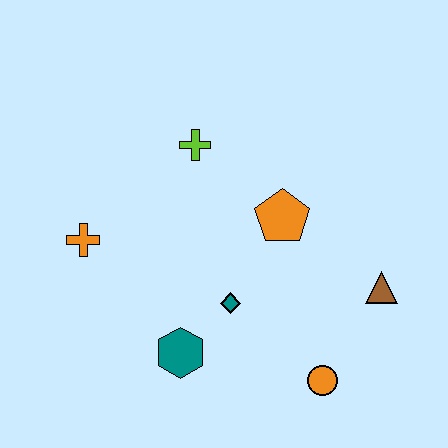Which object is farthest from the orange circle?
The orange cross is farthest from the orange circle.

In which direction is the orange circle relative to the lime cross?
The orange circle is below the lime cross.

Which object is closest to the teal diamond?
The teal hexagon is closest to the teal diamond.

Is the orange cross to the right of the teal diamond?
No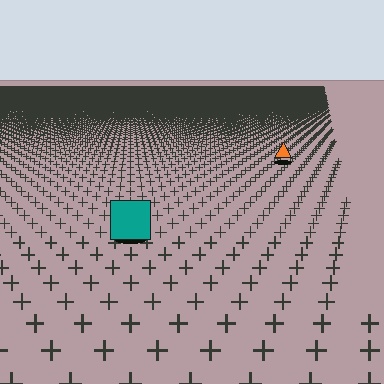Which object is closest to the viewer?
The teal square is closest. The texture marks near it are larger and more spread out.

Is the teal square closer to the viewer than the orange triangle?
Yes. The teal square is closer — you can tell from the texture gradient: the ground texture is coarser near it.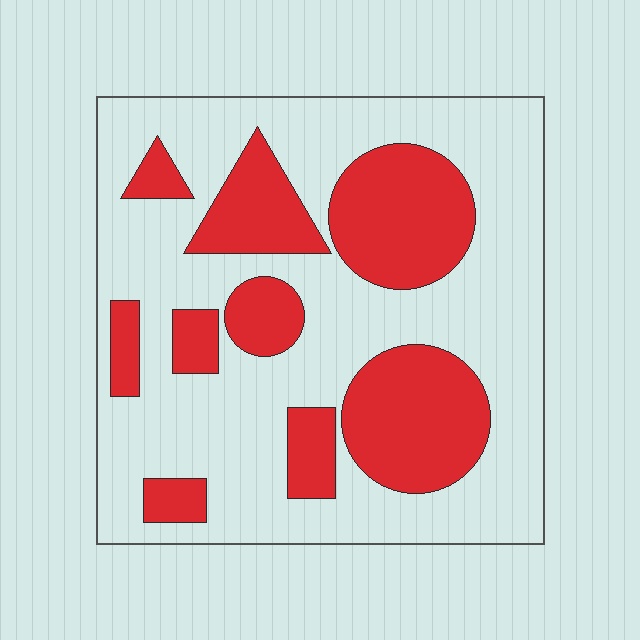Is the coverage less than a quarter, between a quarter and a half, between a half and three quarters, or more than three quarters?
Between a quarter and a half.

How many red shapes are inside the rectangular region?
9.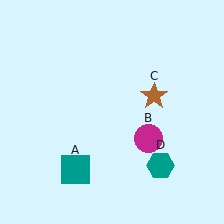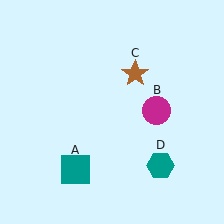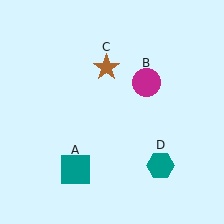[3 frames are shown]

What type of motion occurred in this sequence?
The magenta circle (object B), brown star (object C) rotated counterclockwise around the center of the scene.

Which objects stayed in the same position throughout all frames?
Teal square (object A) and teal hexagon (object D) remained stationary.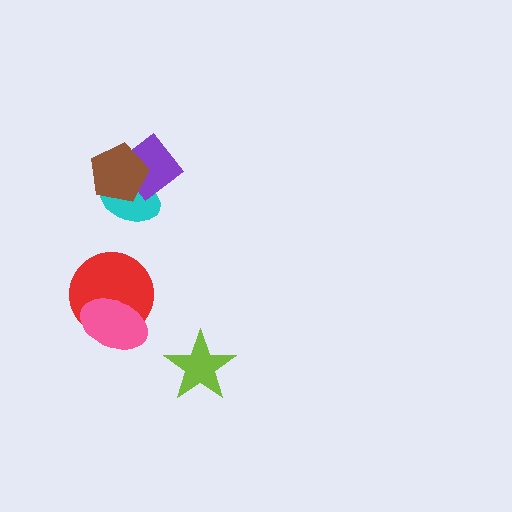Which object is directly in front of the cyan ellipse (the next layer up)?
The purple diamond is directly in front of the cyan ellipse.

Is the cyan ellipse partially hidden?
Yes, it is partially covered by another shape.